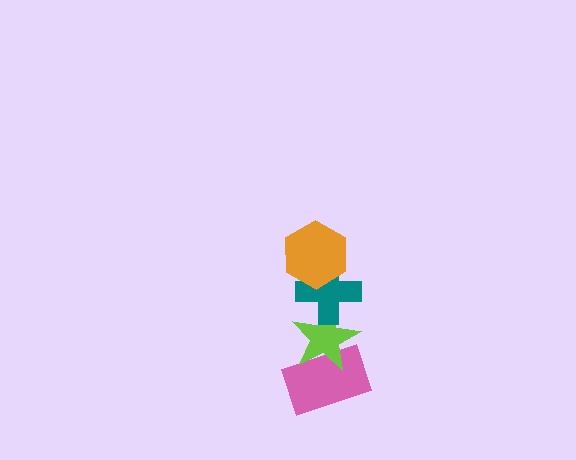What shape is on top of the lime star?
The teal cross is on top of the lime star.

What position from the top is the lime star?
The lime star is 3rd from the top.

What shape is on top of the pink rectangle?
The lime star is on top of the pink rectangle.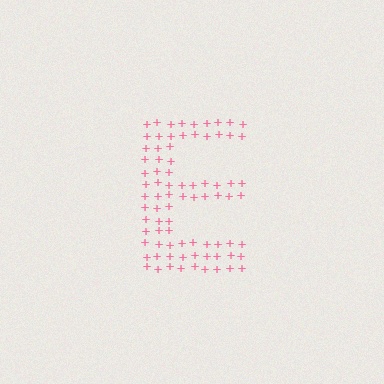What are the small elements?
The small elements are plus signs.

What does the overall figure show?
The overall figure shows the letter E.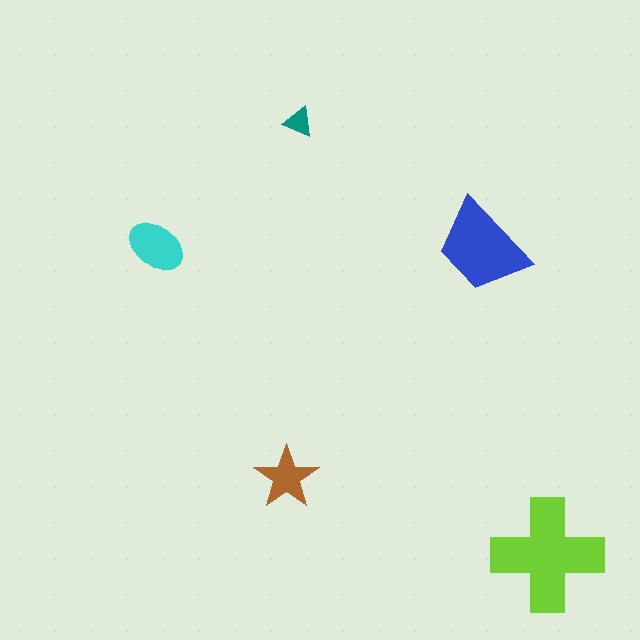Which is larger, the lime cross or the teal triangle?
The lime cross.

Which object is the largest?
The lime cross.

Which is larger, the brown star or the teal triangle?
The brown star.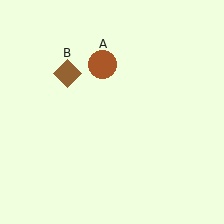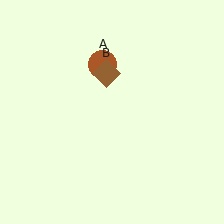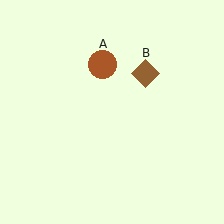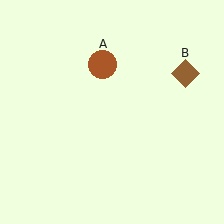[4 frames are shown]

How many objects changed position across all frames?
1 object changed position: brown diamond (object B).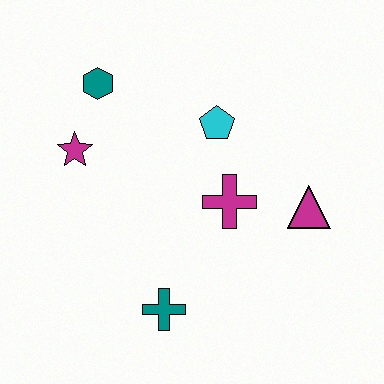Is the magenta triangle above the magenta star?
No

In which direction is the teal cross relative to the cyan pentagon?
The teal cross is below the cyan pentagon.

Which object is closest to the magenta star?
The teal hexagon is closest to the magenta star.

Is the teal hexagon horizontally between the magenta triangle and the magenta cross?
No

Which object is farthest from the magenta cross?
The teal hexagon is farthest from the magenta cross.